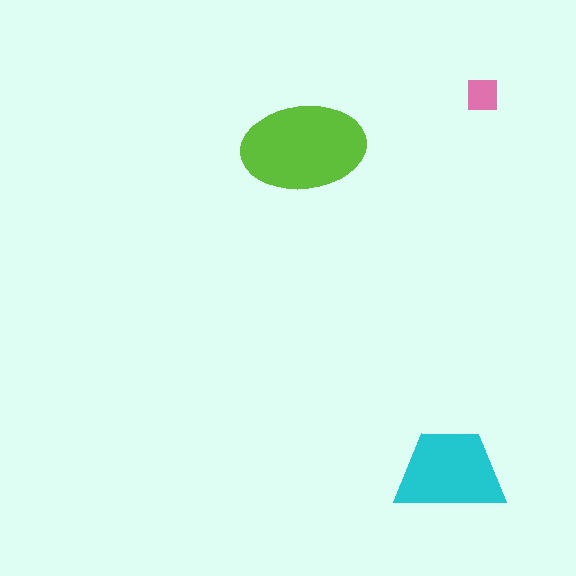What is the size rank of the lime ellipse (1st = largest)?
1st.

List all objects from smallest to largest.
The pink square, the cyan trapezoid, the lime ellipse.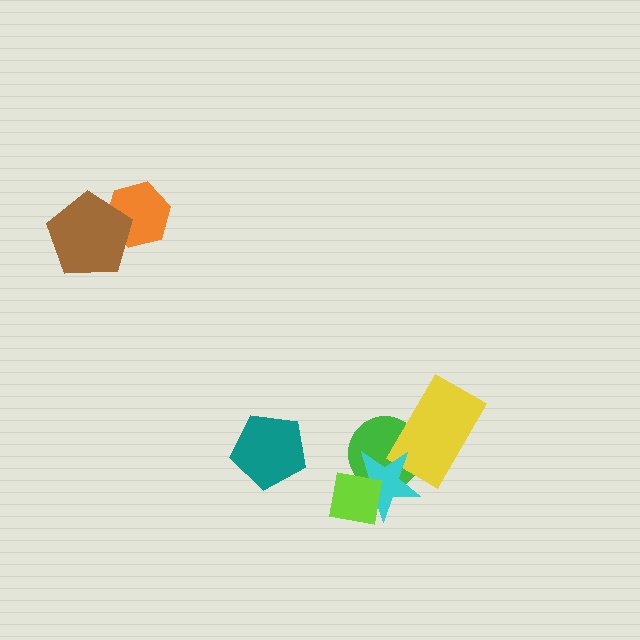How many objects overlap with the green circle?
3 objects overlap with the green circle.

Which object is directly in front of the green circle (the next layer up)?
The yellow rectangle is directly in front of the green circle.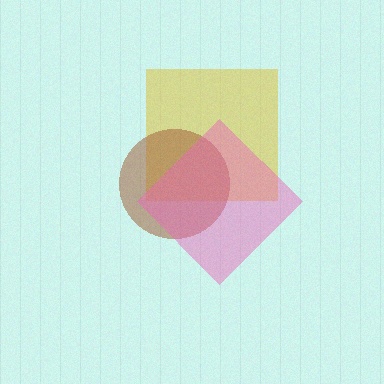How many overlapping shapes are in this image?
There are 3 overlapping shapes in the image.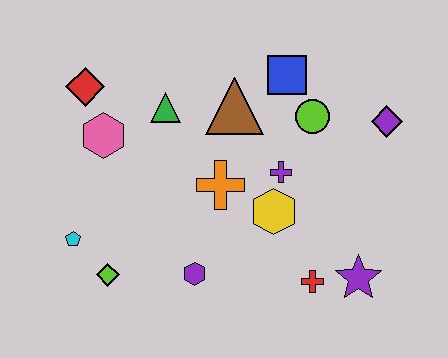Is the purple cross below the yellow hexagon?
No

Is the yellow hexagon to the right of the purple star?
No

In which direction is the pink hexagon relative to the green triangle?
The pink hexagon is to the left of the green triangle.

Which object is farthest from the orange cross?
The purple diamond is farthest from the orange cross.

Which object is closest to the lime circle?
The blue square is closest to the lime circle.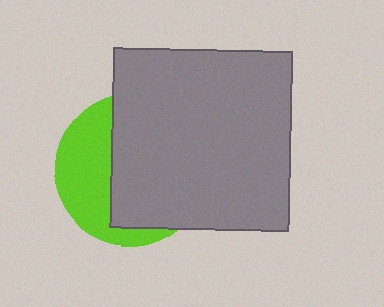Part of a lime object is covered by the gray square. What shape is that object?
It is a circle.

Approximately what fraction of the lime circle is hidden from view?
Roughly 61% of the lime circle is hidden behind the gray square.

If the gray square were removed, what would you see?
You would see the complete lime circle.